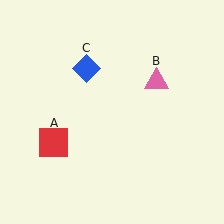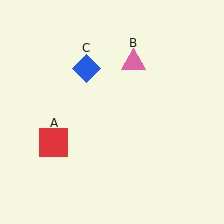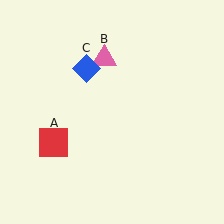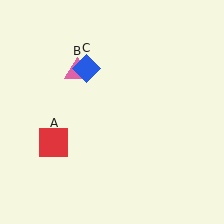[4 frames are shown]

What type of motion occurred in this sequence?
The pink triangle (object B) rotated counterclockwise around the center of the scene.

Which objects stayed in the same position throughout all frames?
Red square (object A) and blue diamond (object C) remained stationary.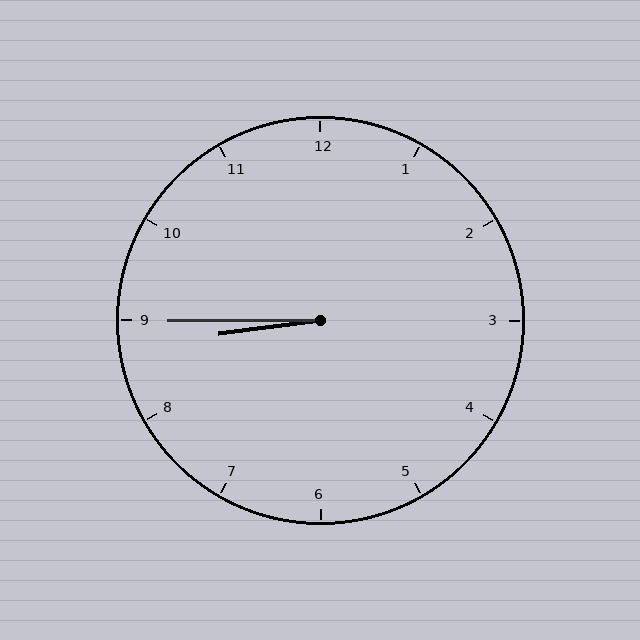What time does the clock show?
8:45.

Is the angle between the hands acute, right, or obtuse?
It is acute.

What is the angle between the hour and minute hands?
Approximately 8 degrees.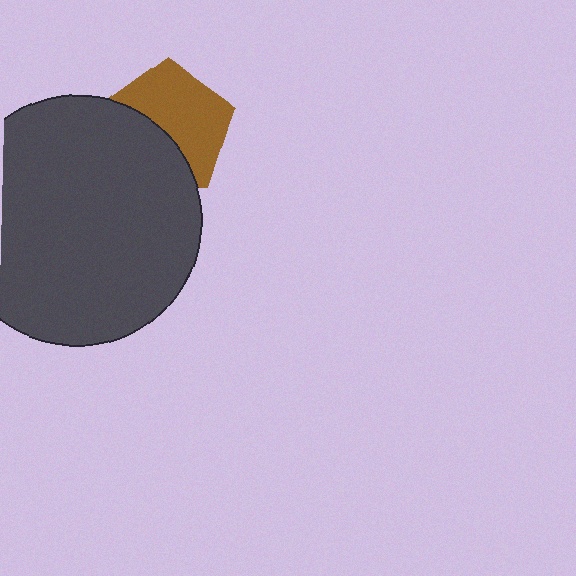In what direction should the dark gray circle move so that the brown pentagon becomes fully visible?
The dark gray circle should move down. That is the shortest direction to clear the overlap and leave the brown pentagon fully visible.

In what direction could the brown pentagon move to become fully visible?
The brown pentagon could move up. That would shift it out from behind the dark gray circle entirely.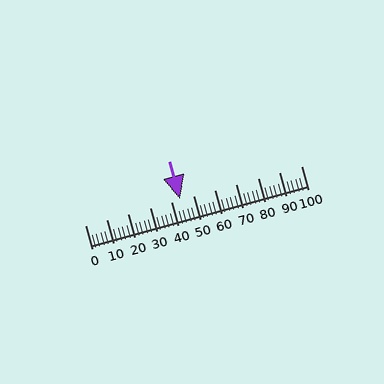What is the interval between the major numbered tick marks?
The major tick marks are spaced 10 units apart.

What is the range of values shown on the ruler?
The ruler shows values from 0 to 100.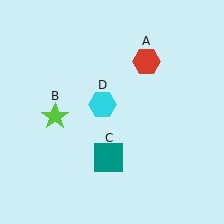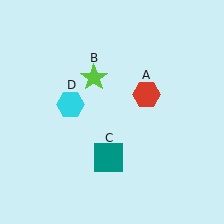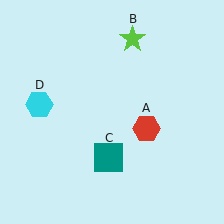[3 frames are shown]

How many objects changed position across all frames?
3 objects changed position: red hexagon (object A), lime star (object B), cyan hexagon (object D).